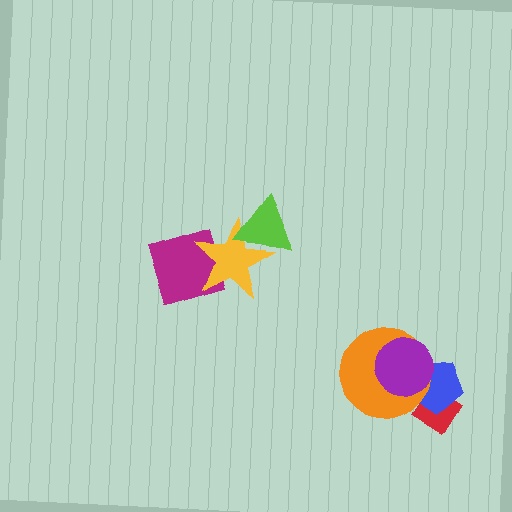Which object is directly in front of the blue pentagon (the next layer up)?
The orange circle is directly in front of the blue pentagon.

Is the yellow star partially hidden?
Yes, it is partially covered by another shape.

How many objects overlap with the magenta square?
1 object overlaps with the magenta square.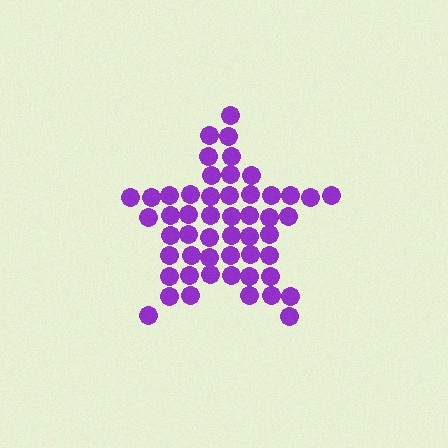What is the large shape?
The large shape is a star.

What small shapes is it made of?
It is made of small circles.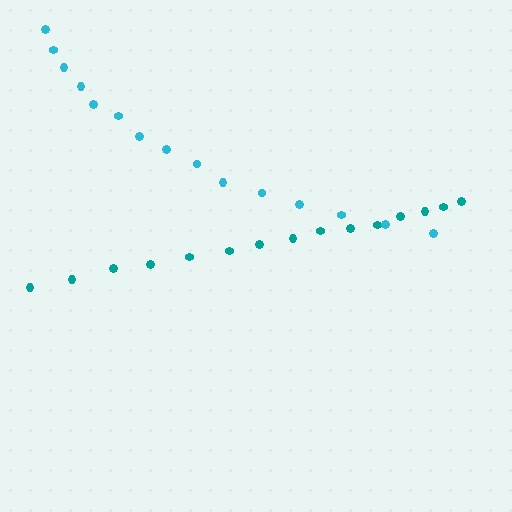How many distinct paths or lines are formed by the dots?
There are 2 distinct paths.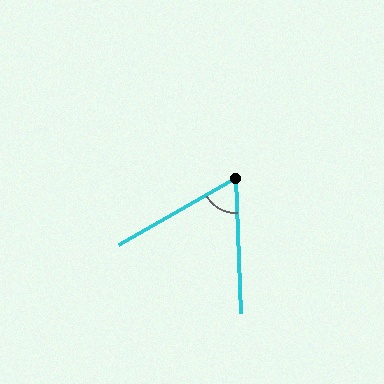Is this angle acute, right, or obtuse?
It is acute.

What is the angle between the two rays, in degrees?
Approximately 63 degrees.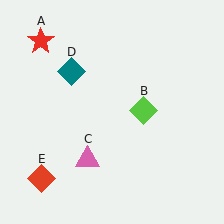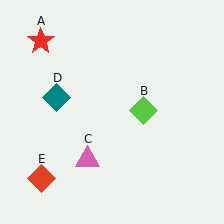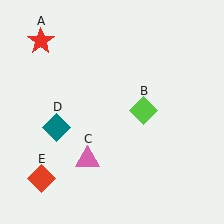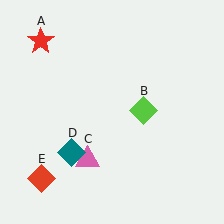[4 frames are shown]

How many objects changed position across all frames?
1 object changed position: teal diamond (object D).